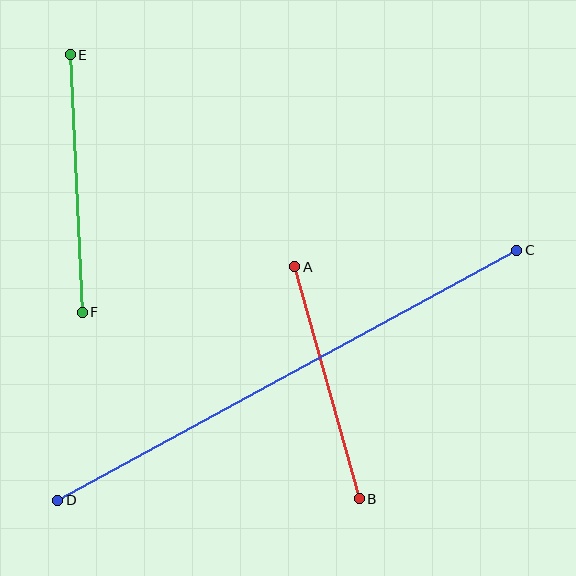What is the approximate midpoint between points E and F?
The midpoint is at approximately (76, 183) pixels.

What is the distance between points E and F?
The distance is approximately 258 pixels.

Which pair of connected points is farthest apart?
Points C and D are farthest apart.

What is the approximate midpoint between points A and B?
The midpoint is at approximately (327, 383) pixels.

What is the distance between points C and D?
The distance is approximately 523 pixels.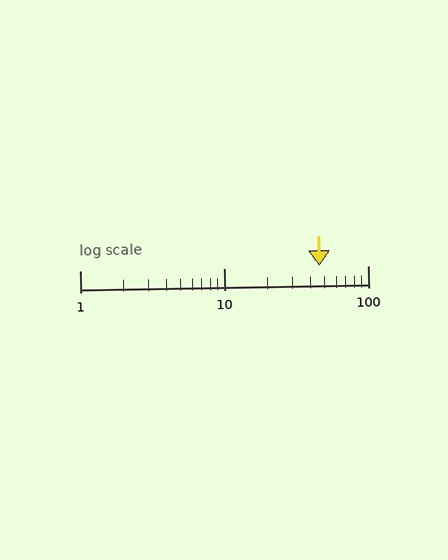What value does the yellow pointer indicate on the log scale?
The pointer indicates approximately 46.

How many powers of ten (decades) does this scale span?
The scale spans 2 decades, from 1 to 100.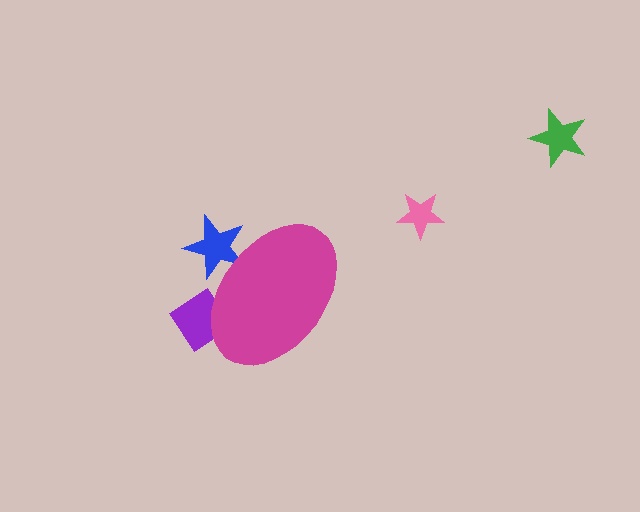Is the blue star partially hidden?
Yes, the blue star is partially hidden behind the magenta ellipse.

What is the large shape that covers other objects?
A magenta ellipse.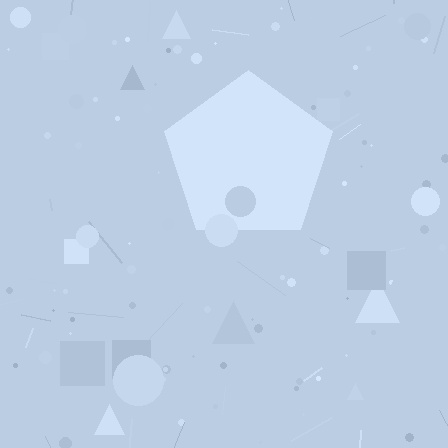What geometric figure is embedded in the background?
A pentagon is embedded in the background.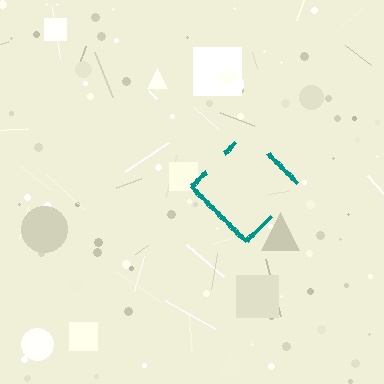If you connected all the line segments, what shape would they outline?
They would outline a diamond.